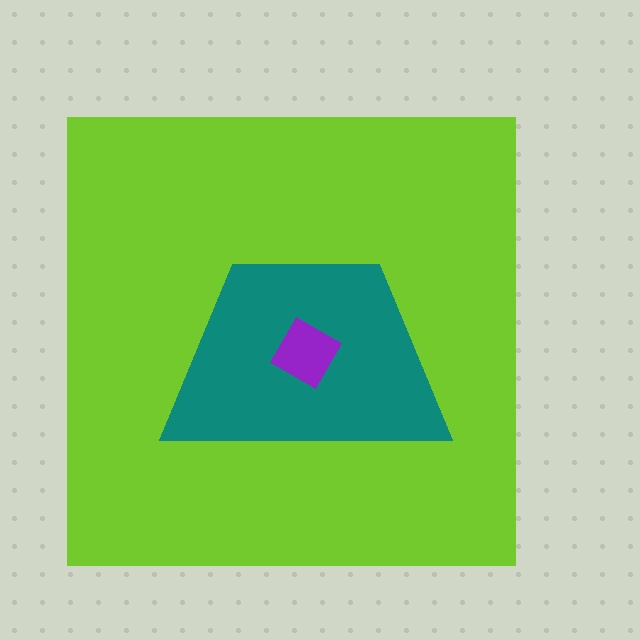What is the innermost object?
The purple diamond.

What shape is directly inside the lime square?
The teal trapezoid.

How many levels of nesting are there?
3.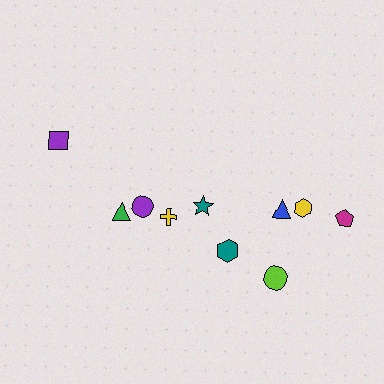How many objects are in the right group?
There are 6 objects.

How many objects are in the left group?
There are 4 objects.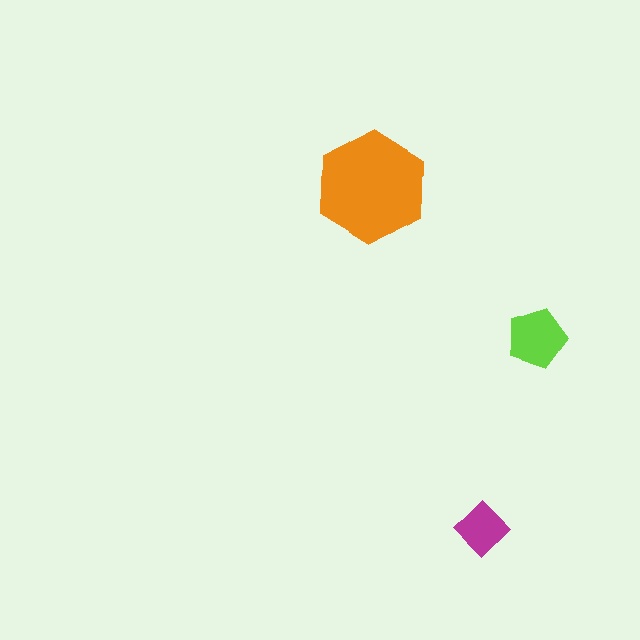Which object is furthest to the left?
The orange hexagon is leftmost.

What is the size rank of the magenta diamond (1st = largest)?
3rd.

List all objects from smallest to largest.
The magenta diamond, the lime pentagon, the orange hexagon.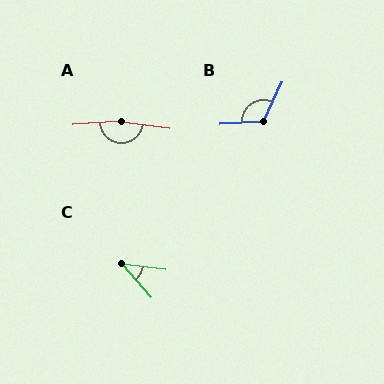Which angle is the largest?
A, at approximately 168 degrees.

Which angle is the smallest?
C, at approximately 41 degrees.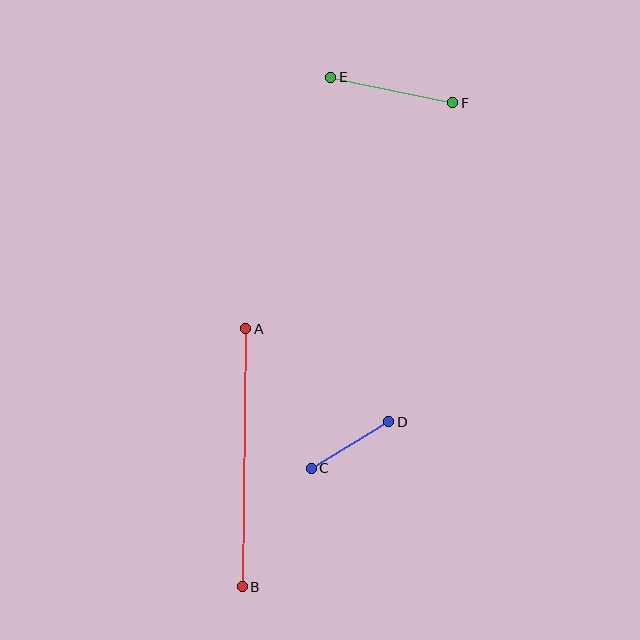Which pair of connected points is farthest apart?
Points A and B are farthest apart.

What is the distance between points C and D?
The distance is approximately 91 pixels.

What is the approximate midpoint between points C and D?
The midpoint is at approximately (350, 445) pixels.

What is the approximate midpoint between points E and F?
The midpoint is at approximately (392, 90) pixels.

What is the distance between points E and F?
The distance is approximately 125 pixels.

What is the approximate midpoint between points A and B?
The midpoint is at approximately (244, 458) pixels.